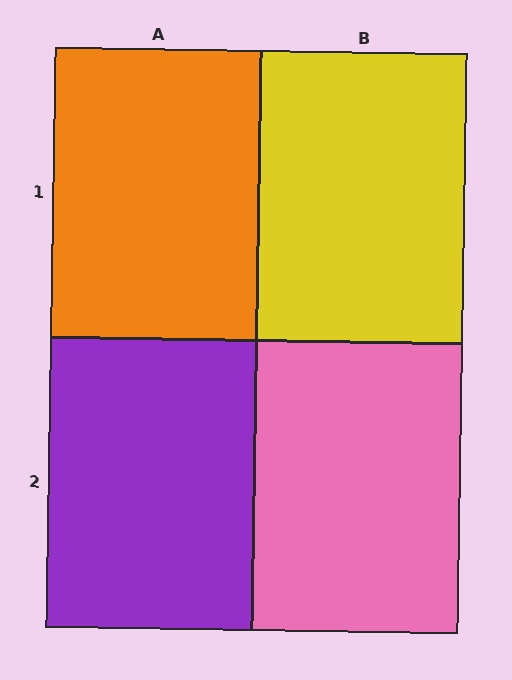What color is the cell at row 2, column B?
Pink.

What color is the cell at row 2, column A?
Purple.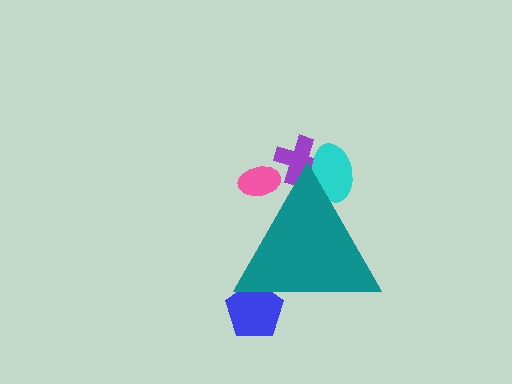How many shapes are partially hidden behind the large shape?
4 shapes are partially hidden.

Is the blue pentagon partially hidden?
Yes, the blue pentagon is partially hidden behind the teal triangle.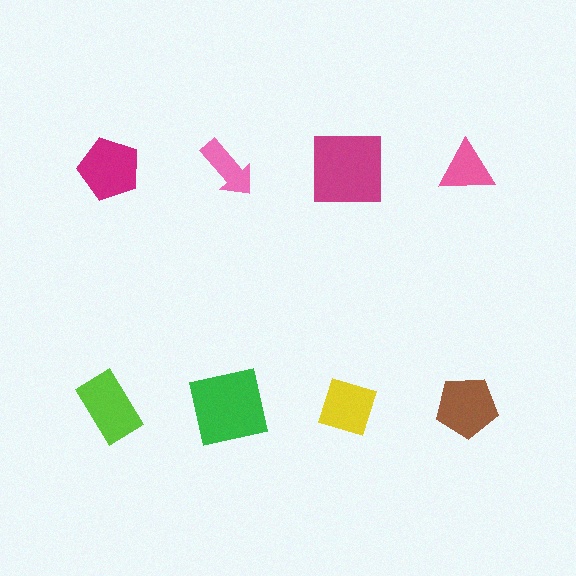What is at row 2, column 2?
A green square.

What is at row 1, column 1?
A magenta pentagon.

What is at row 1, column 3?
A magenta square.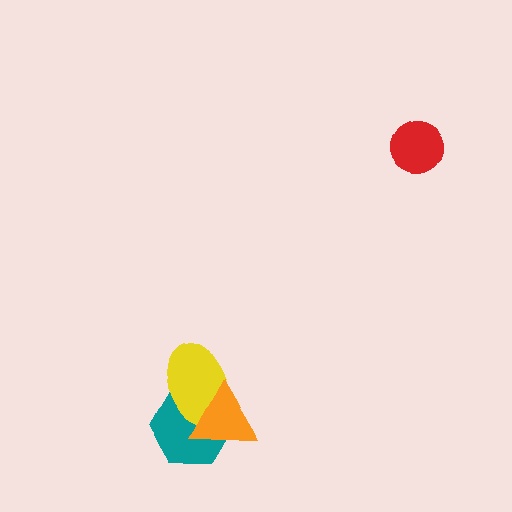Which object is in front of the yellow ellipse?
The orange triangle is in front of the yellow ellipse.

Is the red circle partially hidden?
No, no other shape covers it.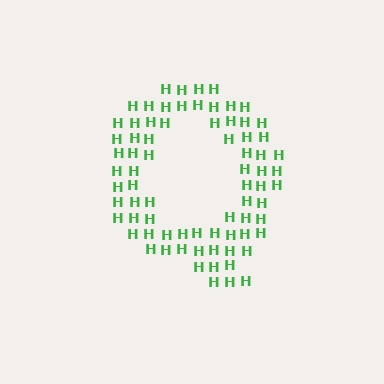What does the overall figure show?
The overall figure shows the letter Q.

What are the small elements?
The small elements are letter H's.